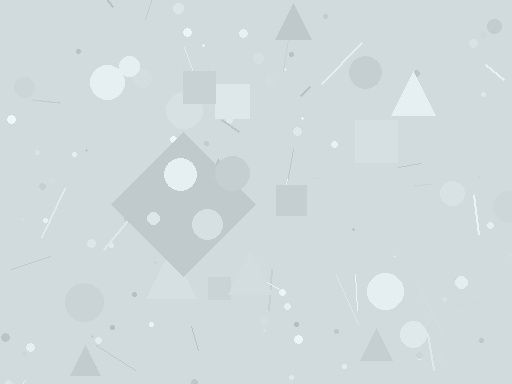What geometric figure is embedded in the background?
A diamond is embedded in the background.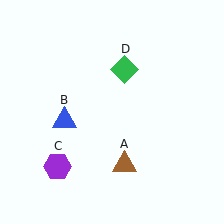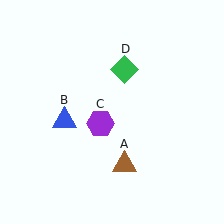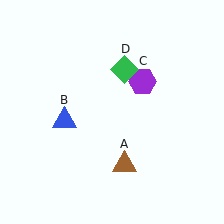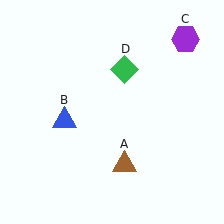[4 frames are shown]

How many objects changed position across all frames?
1 object changed position: purple hexagon (object C).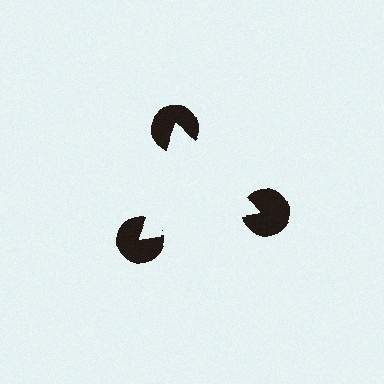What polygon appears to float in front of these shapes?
An illusory triangle — its edges are inferred from the aligned wedge cuts in the pac-man discs, not physically drawn.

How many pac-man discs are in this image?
There are 3 — one at each vertex of the illusory triangle.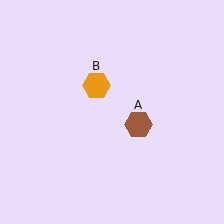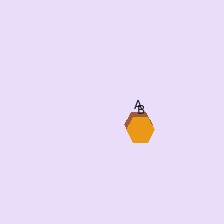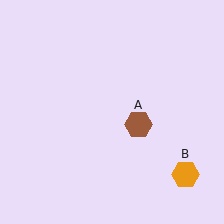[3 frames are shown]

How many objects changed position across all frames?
1 object changed position: orange hexagon (object B).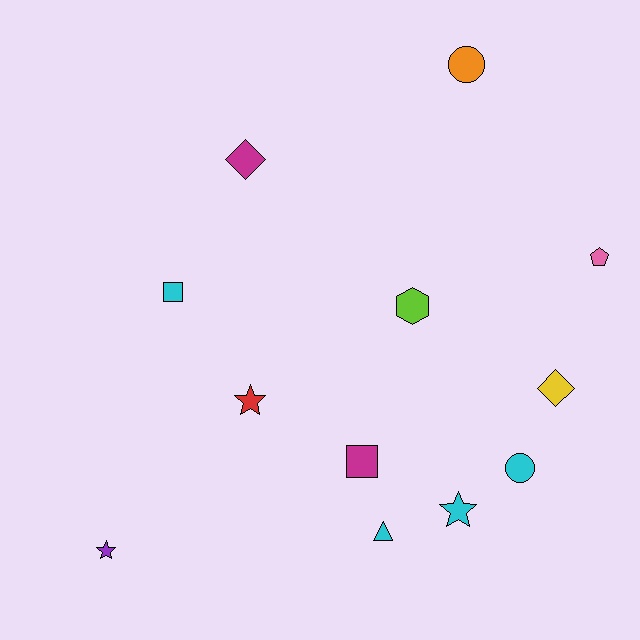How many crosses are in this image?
There are no crosses.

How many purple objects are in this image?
There is 1 purple object.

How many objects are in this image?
There are 12 objects.